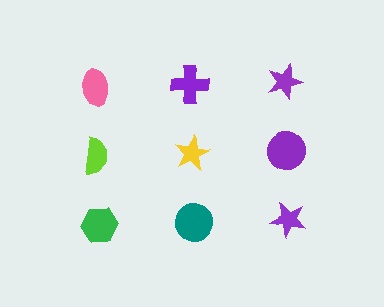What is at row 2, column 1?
A lime semicircle.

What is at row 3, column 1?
A green hexagon.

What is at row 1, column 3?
A purple star.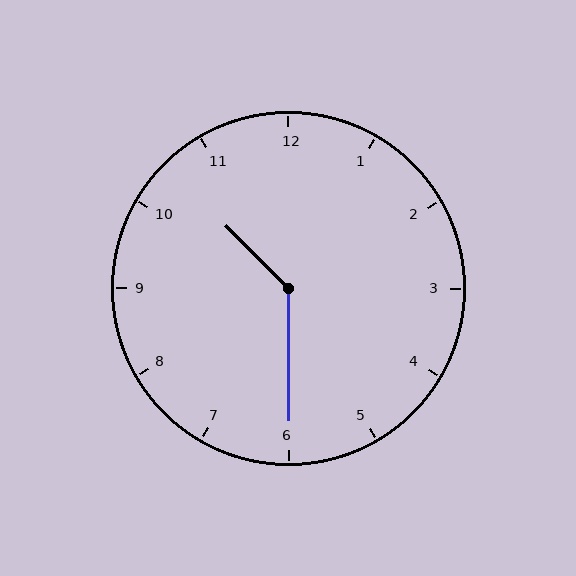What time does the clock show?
10:30.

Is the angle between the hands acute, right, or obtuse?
It is obtuse.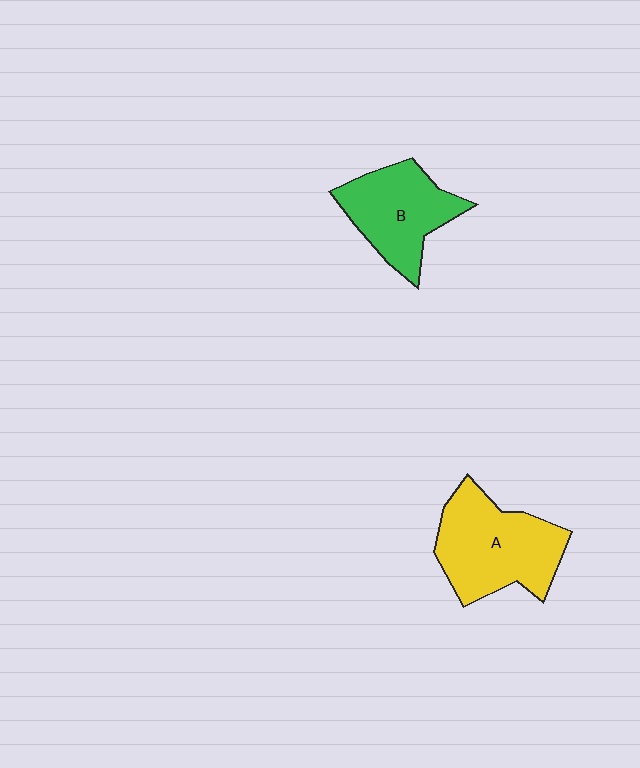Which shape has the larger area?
Shape A (yellow).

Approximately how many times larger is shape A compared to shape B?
Approximately 1.2 times.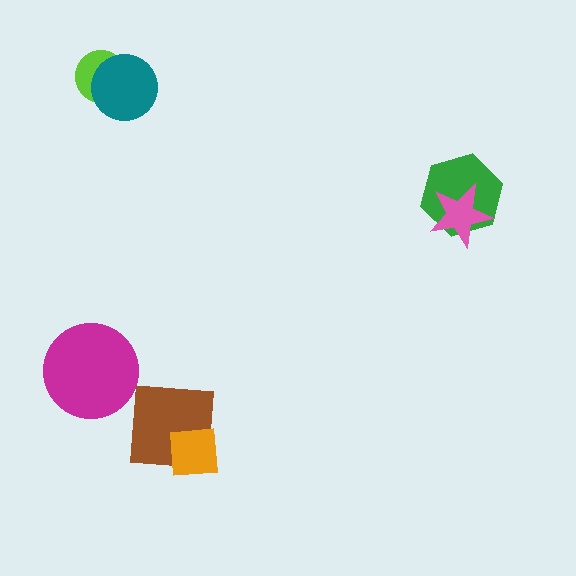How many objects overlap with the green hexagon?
1 object overlaps with the green hexagon.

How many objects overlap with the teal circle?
1 object overlaps with the teal circle.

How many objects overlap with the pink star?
1 object overlaps with the pink star.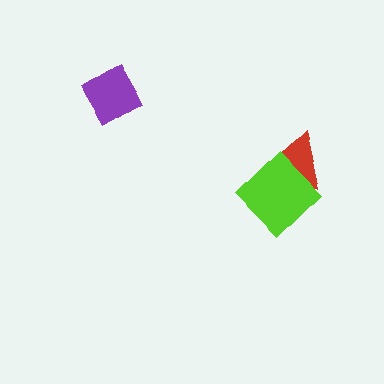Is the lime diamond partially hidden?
No, no other shape covers it.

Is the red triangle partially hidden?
Yes, it is partially covered by another shape.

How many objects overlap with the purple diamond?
0 objects overlap with the purple diamond.